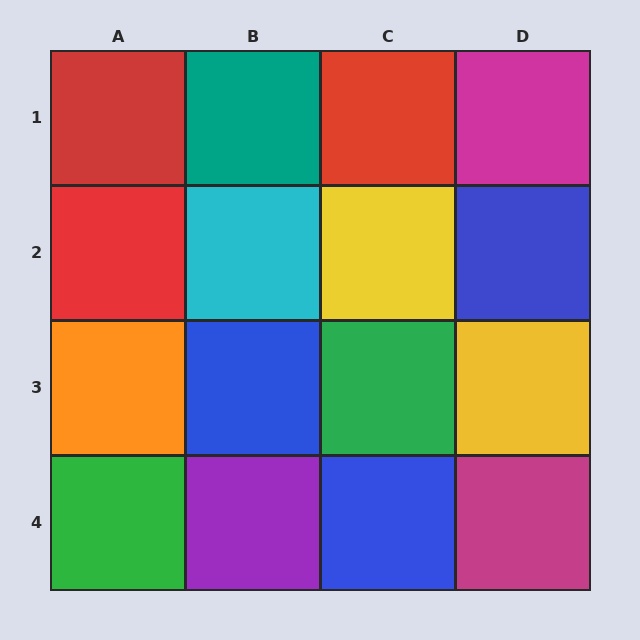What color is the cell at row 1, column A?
Red.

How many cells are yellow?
2 cells are yellow.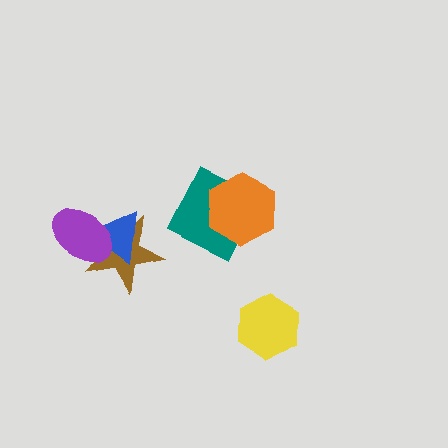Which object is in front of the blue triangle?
The purple ellipse is in front of the blue triangle.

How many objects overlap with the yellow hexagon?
0 objects overlap with the yellow hexagon.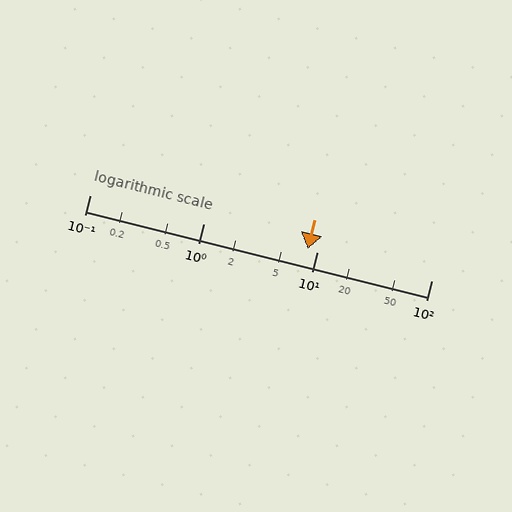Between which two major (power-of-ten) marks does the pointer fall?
The pointer is between 1 and 10.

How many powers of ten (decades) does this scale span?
The scale spans 3 decades, from 0.1 to 100.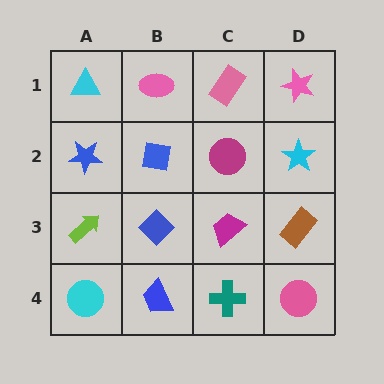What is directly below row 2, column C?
A magenta trapezoid.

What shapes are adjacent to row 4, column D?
A brown rectangle (row 3, column D), a teal cross (row 4, column C).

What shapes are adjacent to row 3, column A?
A blue star (row 2, column A), a cyan circle (row 4, column A), a blue diamond (row 3, column B).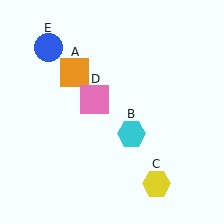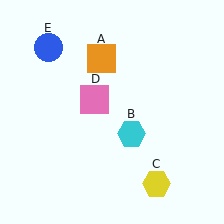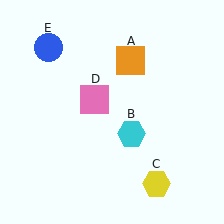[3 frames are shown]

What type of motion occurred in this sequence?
The orange square (object A) rotated clockwise around the center of the scene.